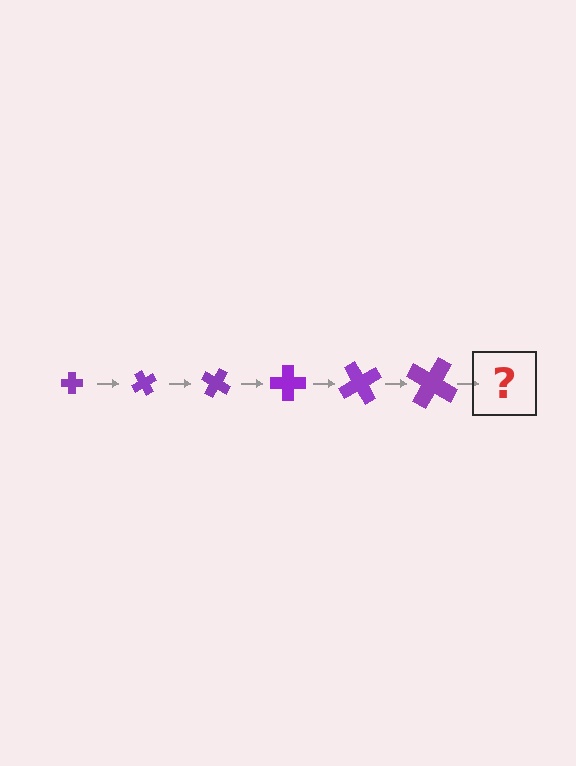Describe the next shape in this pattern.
It should be a cross, larger than the previous one and rotated 360 degrees from the start.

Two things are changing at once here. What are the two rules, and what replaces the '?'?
The two rules are that the cross grows larger each step and it rotates 60 degrees each step. The '?' should be a cross, larger than the previous one and rotated 360 degrees from the start.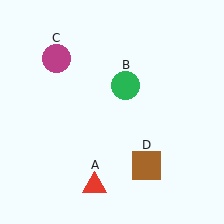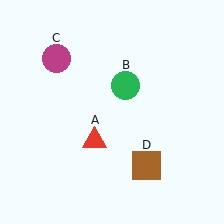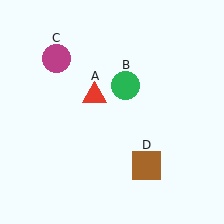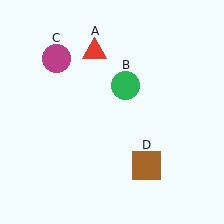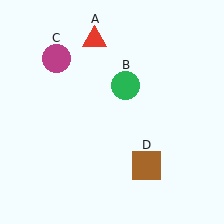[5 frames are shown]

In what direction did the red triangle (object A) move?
The red triangle (object A) moved up.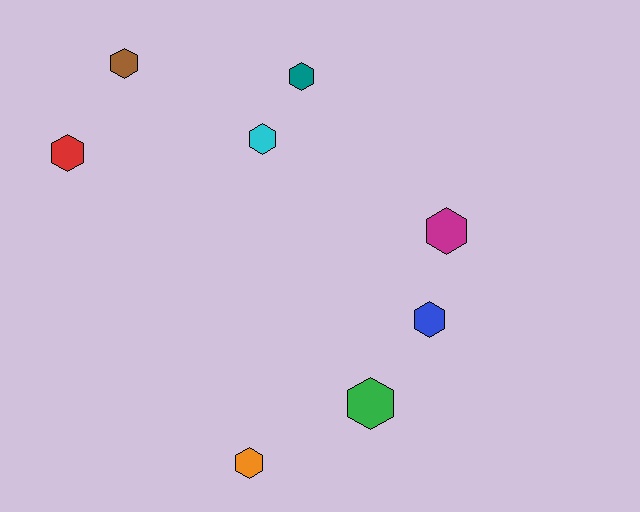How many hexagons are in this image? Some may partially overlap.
There are 8 hexagons.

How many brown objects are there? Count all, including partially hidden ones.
There is 1 brown object.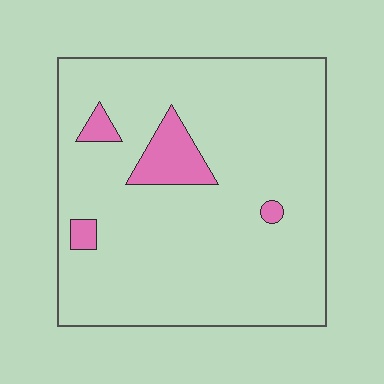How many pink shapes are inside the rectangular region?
4.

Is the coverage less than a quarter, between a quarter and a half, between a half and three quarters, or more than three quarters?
Less than a quarter.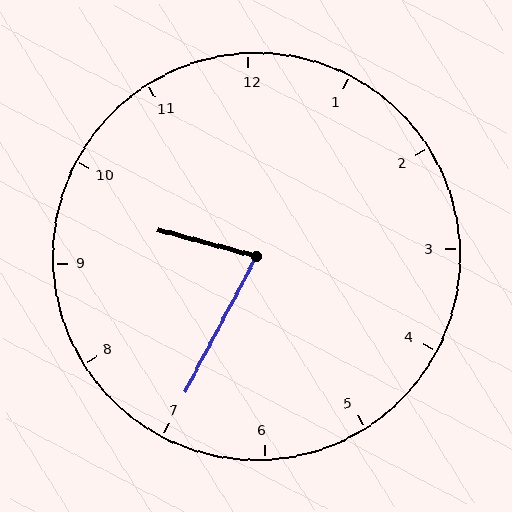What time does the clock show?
9:35.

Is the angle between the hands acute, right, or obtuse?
It is acute.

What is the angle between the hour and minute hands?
Approximately 78 degrees.